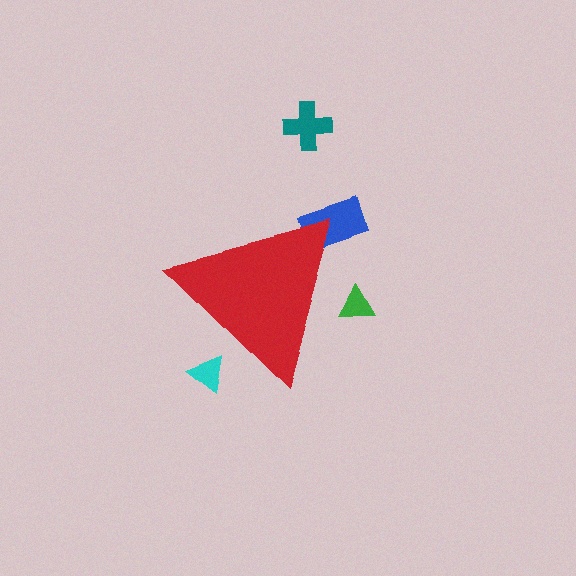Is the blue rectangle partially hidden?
Yes, the blue rectangle is partially hidden behind the red triangle.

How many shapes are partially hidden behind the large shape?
3 shapes are partially hidden.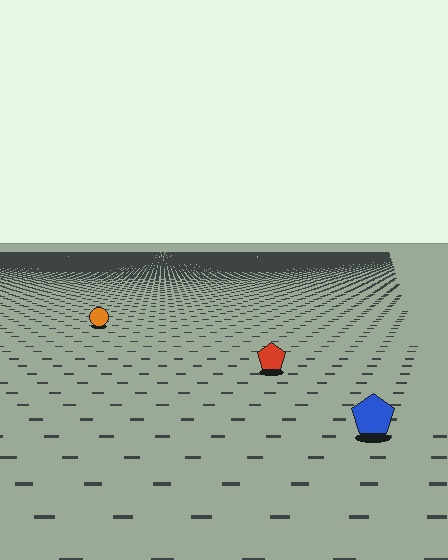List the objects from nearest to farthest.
From nearest to farthest: the blue pentagon, the red pentagon, the orange circle.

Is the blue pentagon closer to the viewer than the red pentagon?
Yes. The blue pentagon is closer — you can tell from the texture gradient: the ground texture is coarser near it.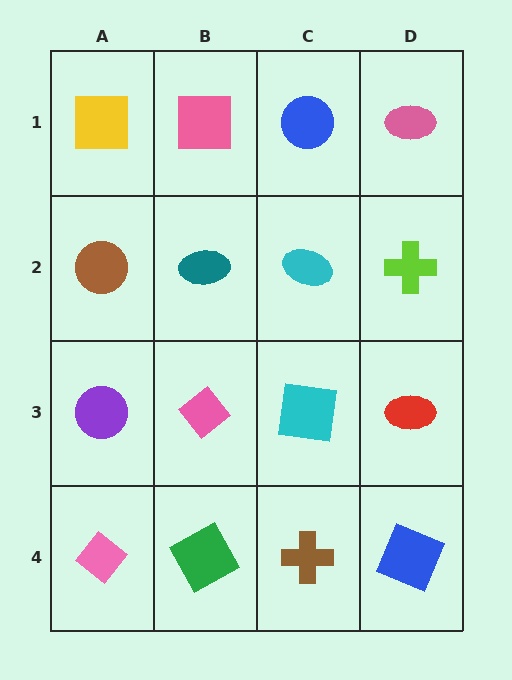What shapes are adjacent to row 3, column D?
A lime cross (row 2, column D), a blue square (row 4, column D), a cyan square (row 3, column C).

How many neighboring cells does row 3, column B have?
4.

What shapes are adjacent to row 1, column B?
A teal ellipse (row 2, column B), a yellow square (row 1, column A), a blue circle (row 1, column C).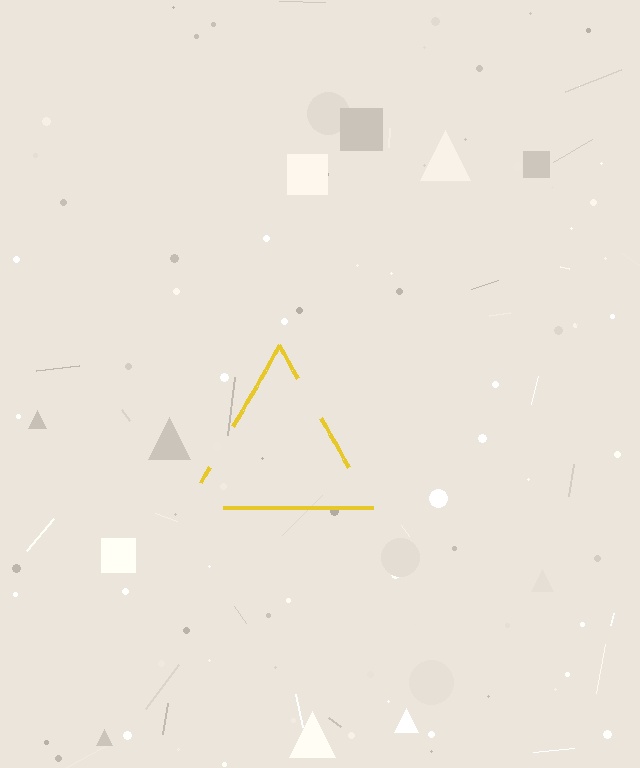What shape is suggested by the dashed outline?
The dashed outline suggests a triangle.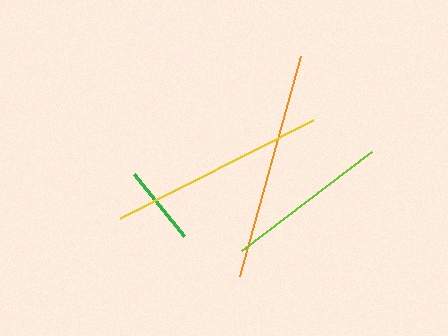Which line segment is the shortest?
The green line is the shortest at approximately 81 pixels.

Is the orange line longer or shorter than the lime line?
The orange line is longer than the lime line.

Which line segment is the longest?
The orange line is the longest at approximately 229 pixels.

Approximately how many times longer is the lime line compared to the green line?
The lime line is approximately 2.0 times the length of the green line.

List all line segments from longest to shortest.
From longest to shortest: orange, yellow, lime, green.